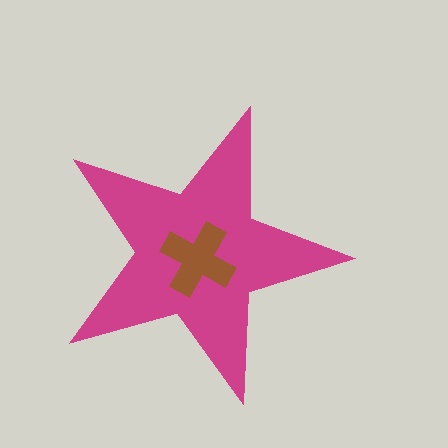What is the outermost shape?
The magenta star.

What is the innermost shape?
The brown cross.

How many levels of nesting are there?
2.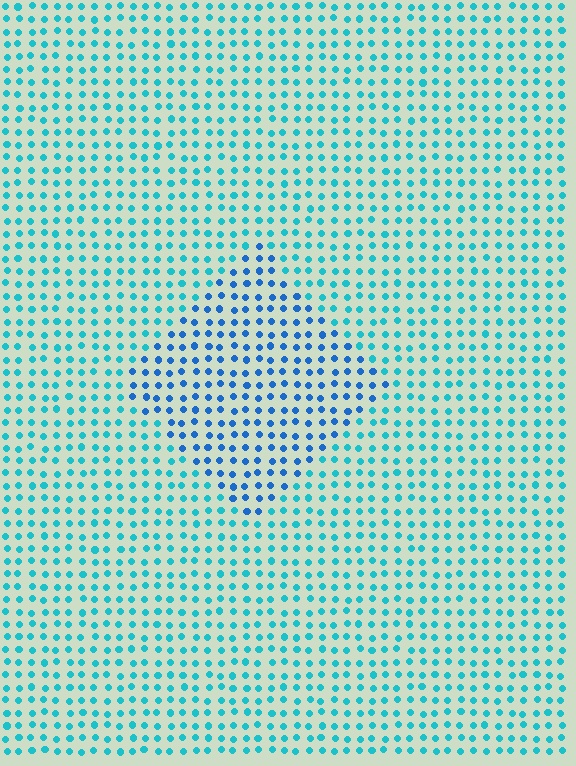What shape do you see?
I see a diamond.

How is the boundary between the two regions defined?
The boundary is defined purely by a slight shift in hue (about 30 degrees). Spacing, size, and orientation are identical on both sides.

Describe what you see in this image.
The image is filled with small cyan elements in a uniform arrangement. A diamond-shaped region is visible where the elements are tinted to a slightly different hue, forming a subtle color boundary.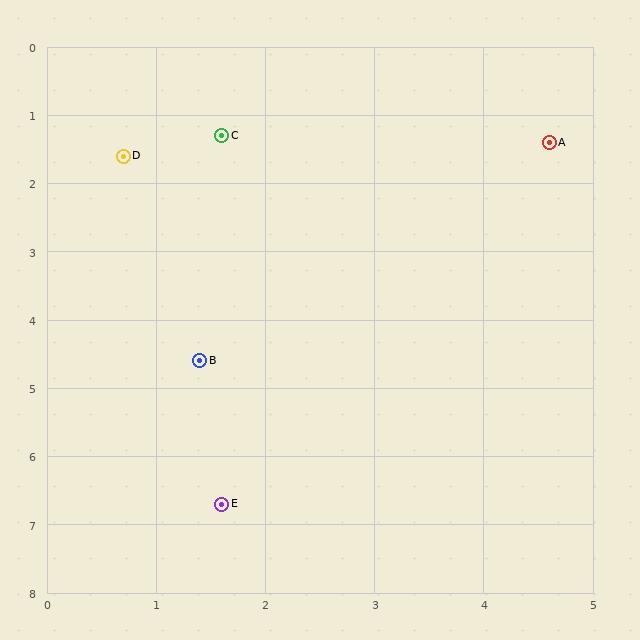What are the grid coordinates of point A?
Point A is at approximately (4.6, 1.4).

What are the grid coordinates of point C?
Point C is at approximately (1.6, 1.3).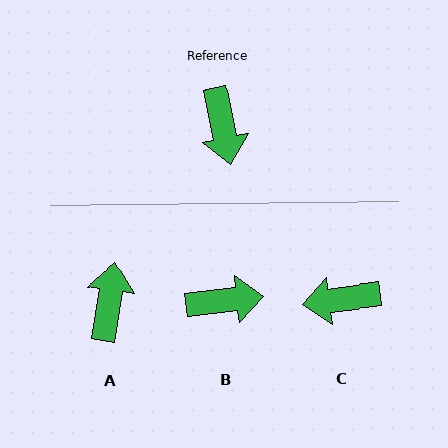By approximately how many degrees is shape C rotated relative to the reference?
Approximately 94 degrees clockwise.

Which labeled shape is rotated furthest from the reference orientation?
A, about 159 degrees away.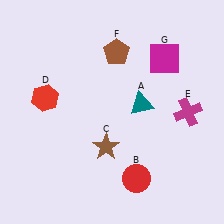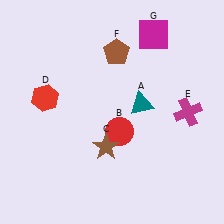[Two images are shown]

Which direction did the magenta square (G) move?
The magenta square (G) moved up.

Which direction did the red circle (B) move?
The red circle (B) moved up.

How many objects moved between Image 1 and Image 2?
2 objects moved between the two images.